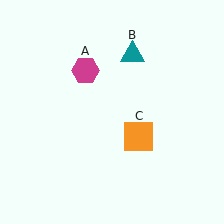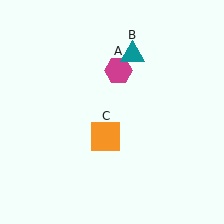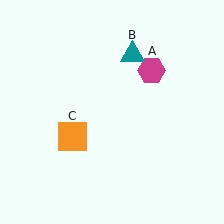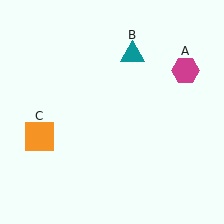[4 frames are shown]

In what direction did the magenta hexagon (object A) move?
The magenta hexagon (object A) moved right.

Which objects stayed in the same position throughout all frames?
Teal triangle (object B) remained stationary.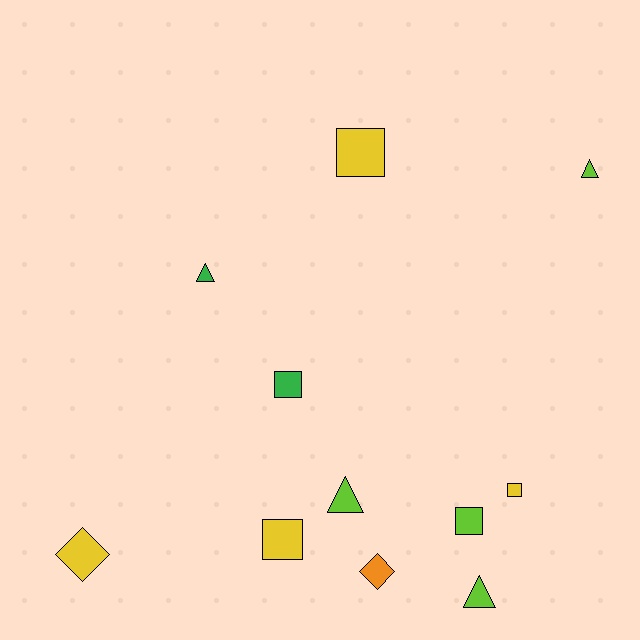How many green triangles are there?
There is 1 green triangle.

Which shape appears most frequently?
Square, with 5 objects.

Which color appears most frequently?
Yellow, with 4 objects.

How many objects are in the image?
There are 11 objects.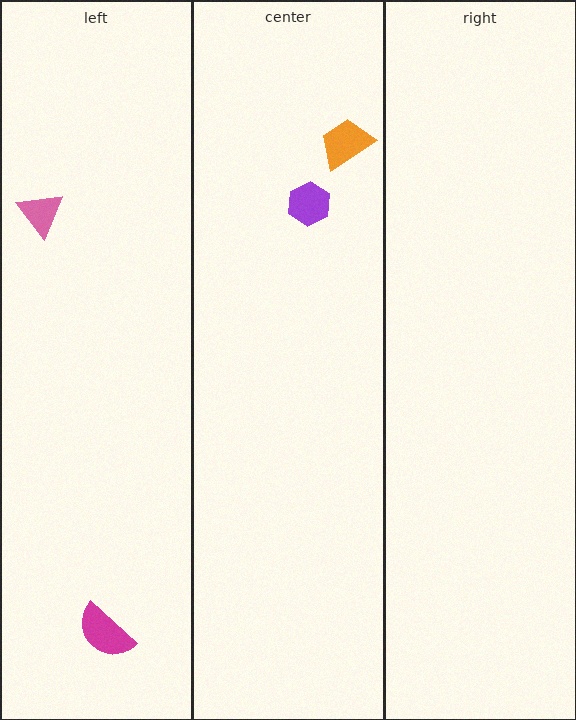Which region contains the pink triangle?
The left region.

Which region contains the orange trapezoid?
The center region.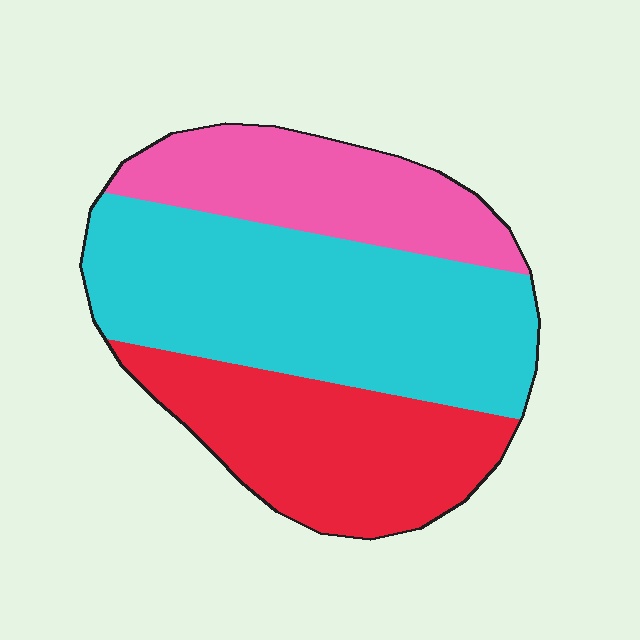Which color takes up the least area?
Pink, at roughly 25%.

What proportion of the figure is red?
Red takes up between a quarter and a half of the figure.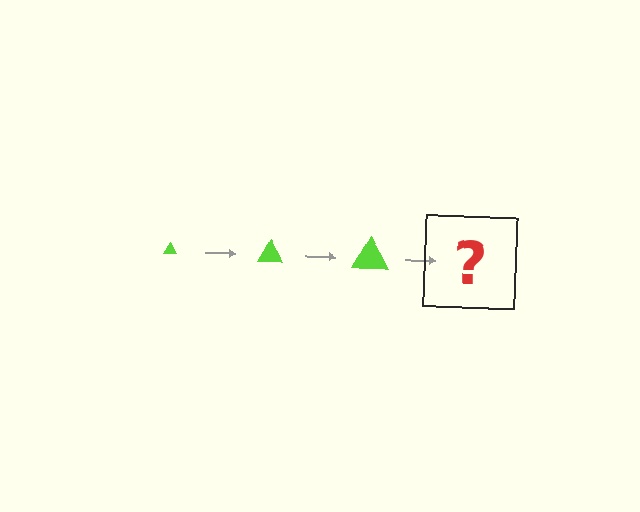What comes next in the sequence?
The next element should be a lime triangle, larger than the previous one.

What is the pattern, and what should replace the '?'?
The pattern is that the triangle gets progressively larger each step. The '?' should be a lime triangle, larger than the previous one.